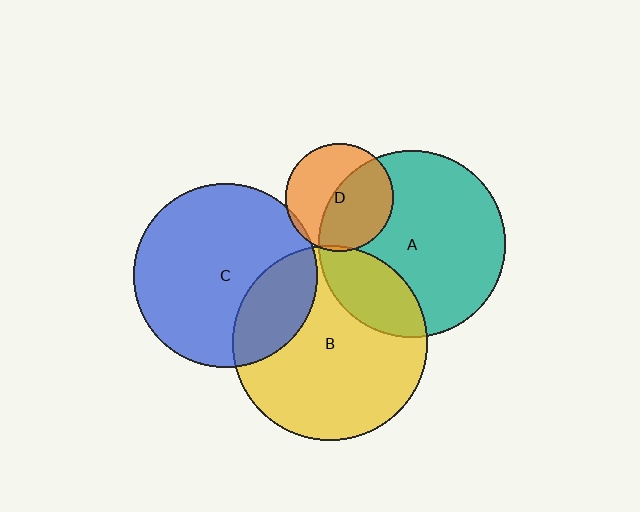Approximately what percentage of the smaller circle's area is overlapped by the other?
Approximately 20%.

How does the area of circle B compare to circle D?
Approximately 3.2 times.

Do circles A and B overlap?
Yes.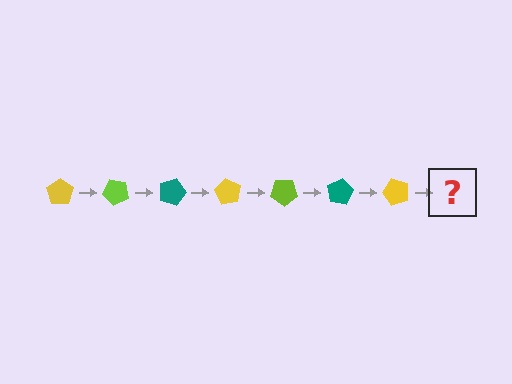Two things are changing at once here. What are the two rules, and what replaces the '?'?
The two rules are that it rotates 45 degrees each step and the color cycles through yellow, lime, and teal. The '?' should be a lime pentagon, rotated 315 degrees from the start.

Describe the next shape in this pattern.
It should be a lime pentagon, rotated 315 degrees from the start.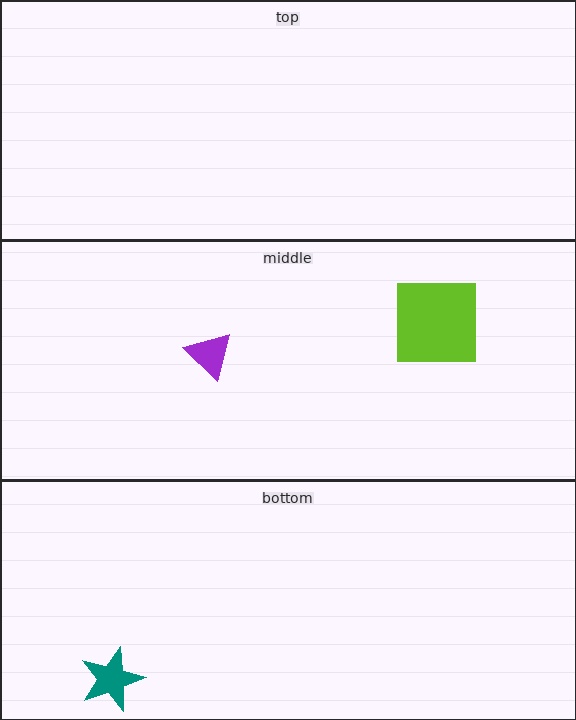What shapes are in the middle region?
The purple triangle, the lime square.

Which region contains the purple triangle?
The middle region.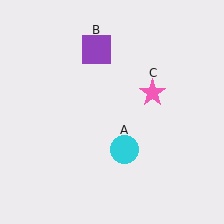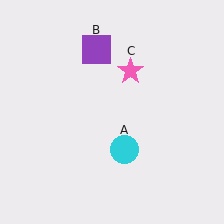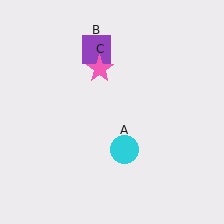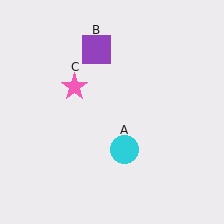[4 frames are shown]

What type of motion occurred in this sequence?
The pink star (object C) rotated counterclockwise around the center of the scene.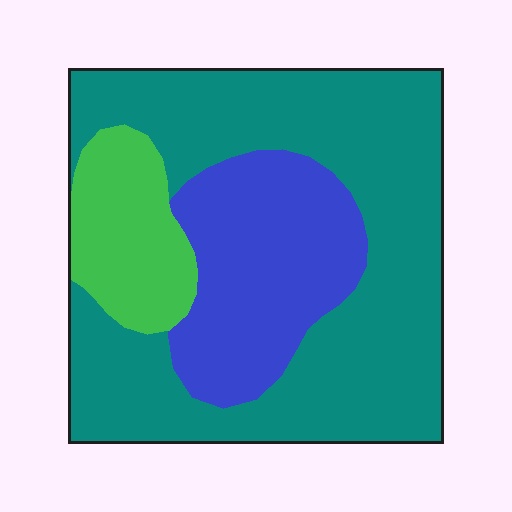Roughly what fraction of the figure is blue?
Blue covers about 25% of the figure.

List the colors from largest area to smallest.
From largest to smallest: teal, blue, green.